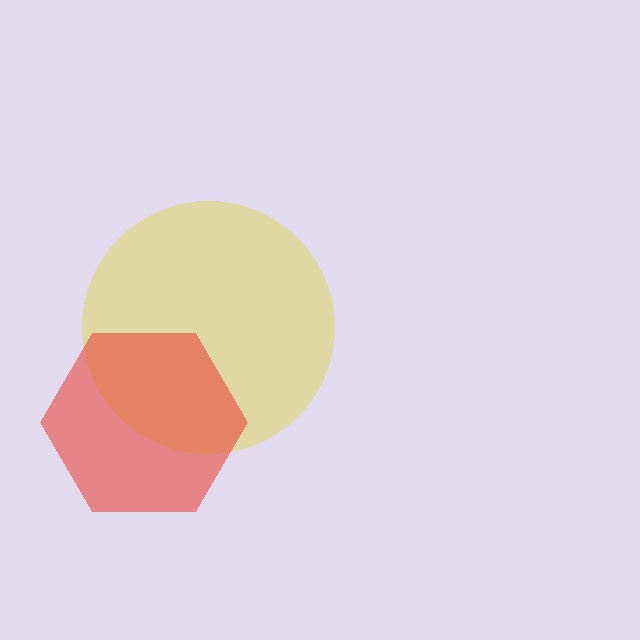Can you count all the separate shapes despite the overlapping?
Yes, there are 2 separate shapes.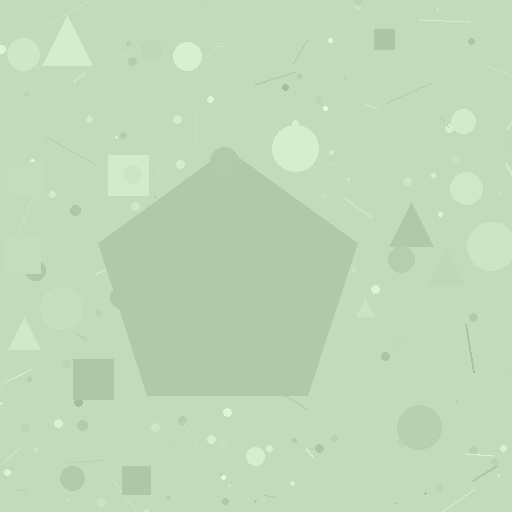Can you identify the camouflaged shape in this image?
The camouflaged shape is a pentagon.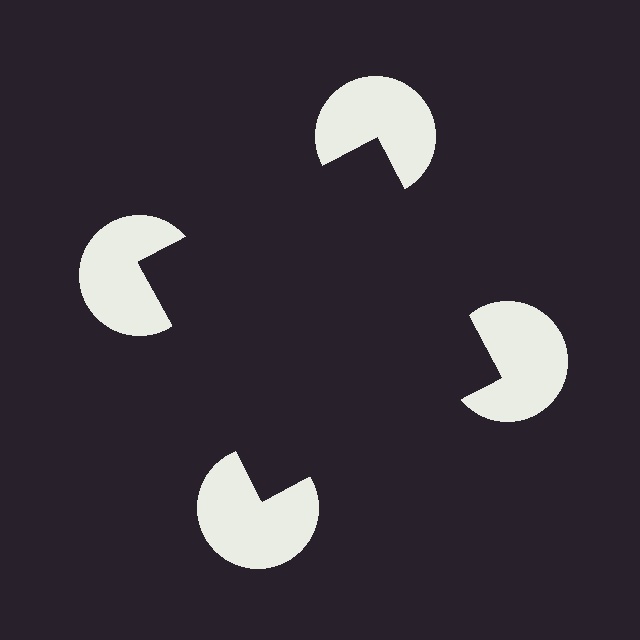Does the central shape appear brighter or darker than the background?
It typically appears slightly darker than the background, even though no actual brightness change is drawn.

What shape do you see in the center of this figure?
An illusory square — its edges are inferred from the aligned wedge cuts in the pac-man discs, not physically drawn.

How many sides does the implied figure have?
4 sides.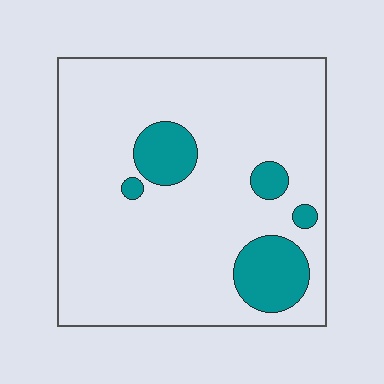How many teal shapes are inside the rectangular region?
5.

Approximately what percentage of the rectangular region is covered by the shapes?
Approximately 15%.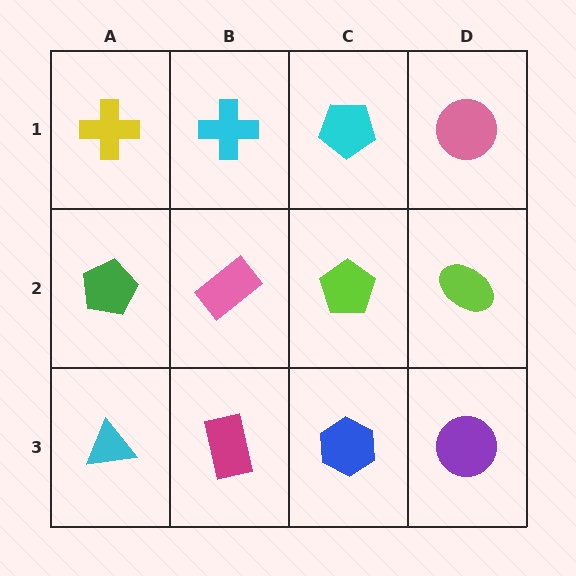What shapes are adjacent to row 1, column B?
A pink rectangle (row 2, column B), a yellow cross (row 1, column A), a cyan pentagon (row 1, column C).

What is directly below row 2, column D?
A purple circle.